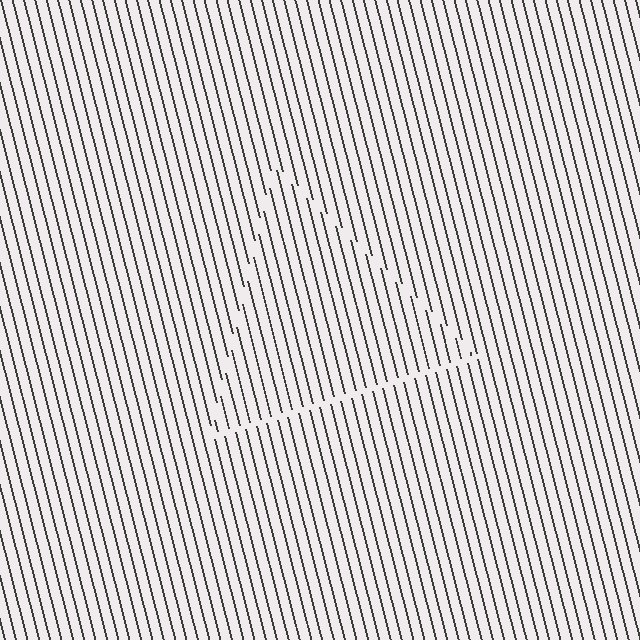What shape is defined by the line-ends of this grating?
An illusory triangle. The interior of the shape contains the same grating, shifted by half a period — the contour is defined by the phase discontinuity where line-ends from the inner and outer gratings abut.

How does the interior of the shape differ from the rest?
The interior of the shape contains the same grating, shifted by half a period — the contour is defined by the phase discontinuity where line-ends from the inner and outer gratings abut.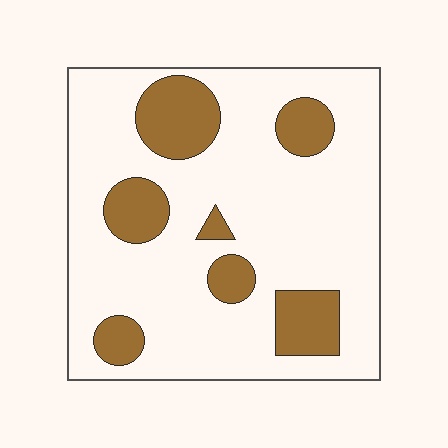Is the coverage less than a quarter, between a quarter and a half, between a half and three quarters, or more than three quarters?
Less than a quarter.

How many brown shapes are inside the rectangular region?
7.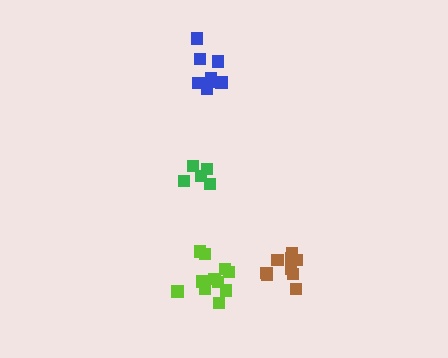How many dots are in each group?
Group 1: 9 dots, Group 2: 8 dots, Group 3: 5 dots, Group 4: 11 dots (33 total).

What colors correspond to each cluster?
The clusters are colored: brown, blue, green, lime.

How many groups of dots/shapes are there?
There are 4 groups.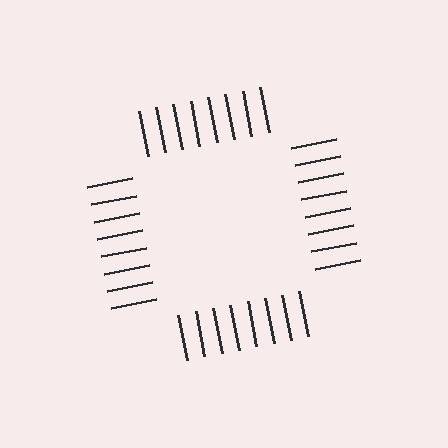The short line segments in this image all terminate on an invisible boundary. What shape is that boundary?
An illusory square — the line segments terminate on its edges but no continuous stroke is drawn.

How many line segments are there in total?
32 — 8 along each of the 4 edges.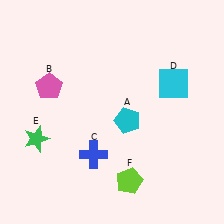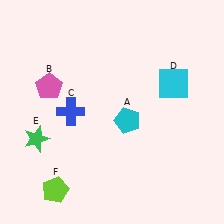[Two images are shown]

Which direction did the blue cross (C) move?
The blue cross (C) moved up.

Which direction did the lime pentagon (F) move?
The lime pentagon (F) moved left.